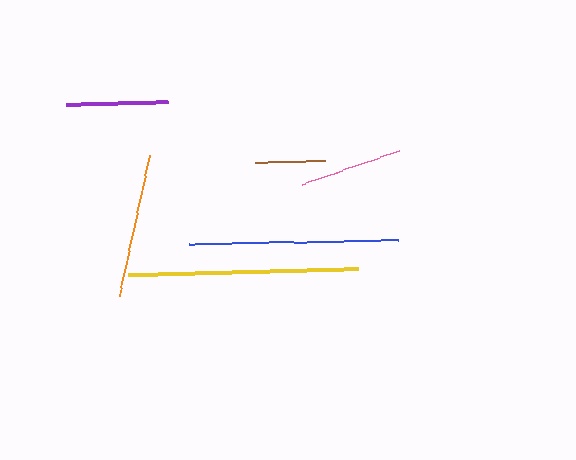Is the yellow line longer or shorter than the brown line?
The yellow line is longer than the brown line.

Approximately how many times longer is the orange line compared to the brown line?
The orange line is approximately 2.1 times the length of the brown line.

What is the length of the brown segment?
The brown segment is approximately 70 pixels long.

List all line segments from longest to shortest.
From longest to shortest: yellow, blue, orange, pink, purple, brown.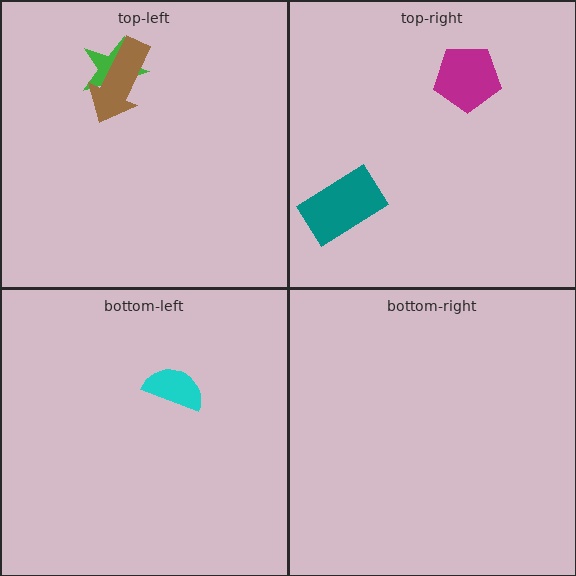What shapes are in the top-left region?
The green star, the brown arrow.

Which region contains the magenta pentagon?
The top-right region.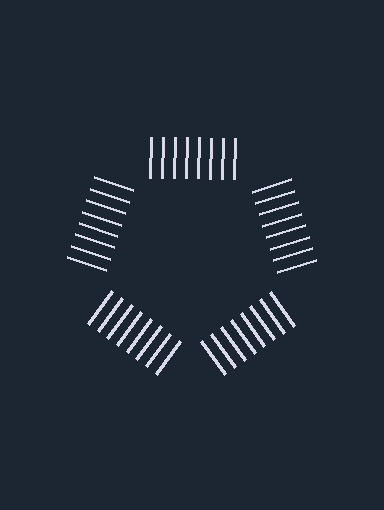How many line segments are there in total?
40 — 8 along each of the 5 edges.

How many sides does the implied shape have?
5 sides — the line-ends trace a pentagon.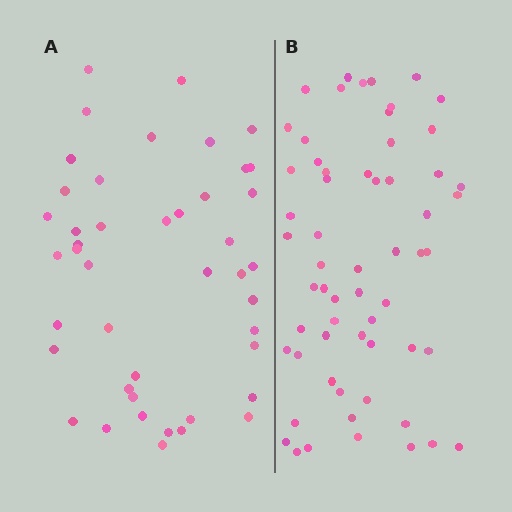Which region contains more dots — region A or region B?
Region B (the right region) has more dots.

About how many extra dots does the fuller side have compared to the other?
Region B has approximately 15 more dots than region A.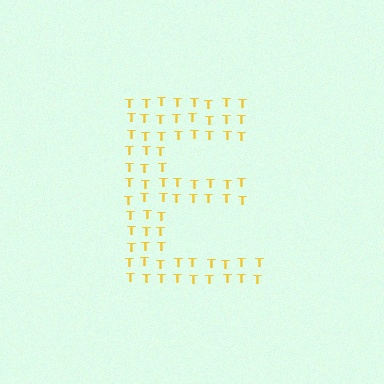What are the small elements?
The small elements are letter T's.